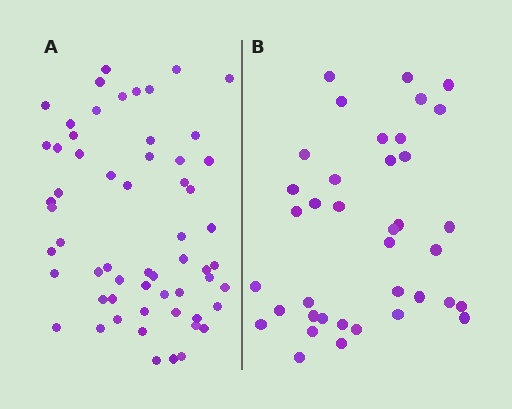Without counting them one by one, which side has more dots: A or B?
Region A (the left region) has more dots.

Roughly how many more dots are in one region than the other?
Region A has approximately 20 more dots than region B.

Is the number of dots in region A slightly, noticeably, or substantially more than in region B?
Region A has substantially more. The ratio is roughly 1.6 to 1.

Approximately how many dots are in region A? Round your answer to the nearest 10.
About 60 dots. (The exact count is 59, which rounds to 60.)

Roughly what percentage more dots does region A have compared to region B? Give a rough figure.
About 55% more.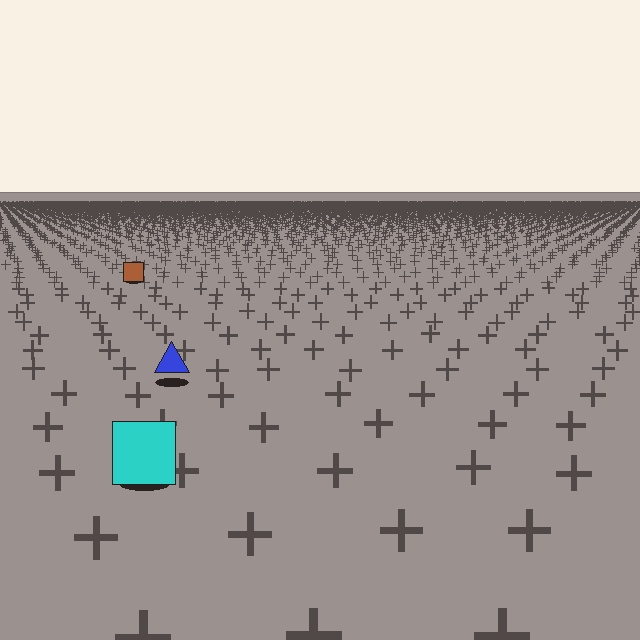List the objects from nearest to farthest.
From nearest to farthest: the cyan square, the blue triangle, the brown square.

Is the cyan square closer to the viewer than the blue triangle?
Yes. The cyan square is closer — you can tell from the texture gradient: the ground texture is coarser near it.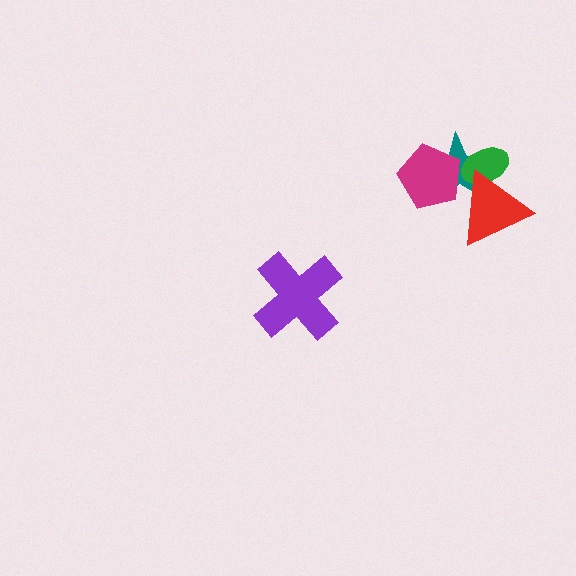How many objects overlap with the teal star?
3 objects overlap with the teal star.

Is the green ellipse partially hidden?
Yes, it is partially covered by another shape.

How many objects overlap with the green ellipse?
2 objects overlap with the green ellipse.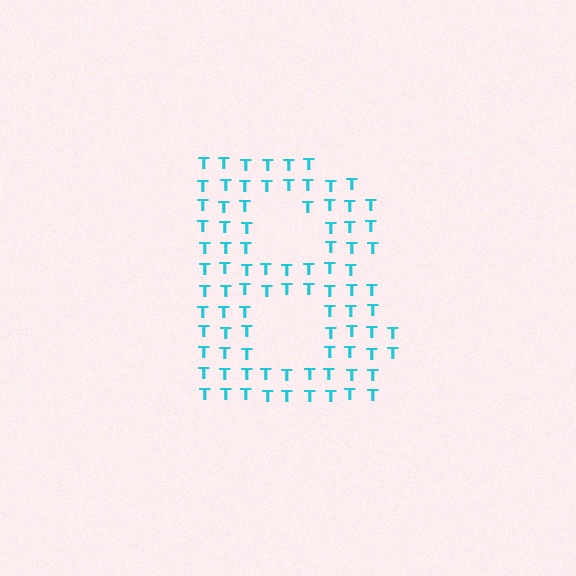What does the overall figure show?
The overall figure shows the letter B.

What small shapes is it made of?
It is made of small letter T's.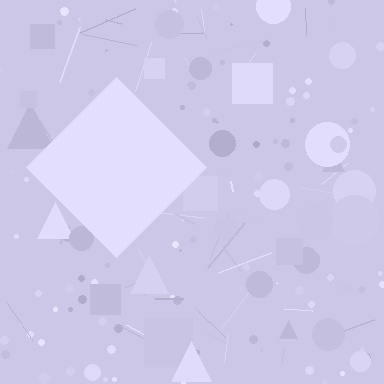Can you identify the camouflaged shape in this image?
The camouflaged shape is a diamond.